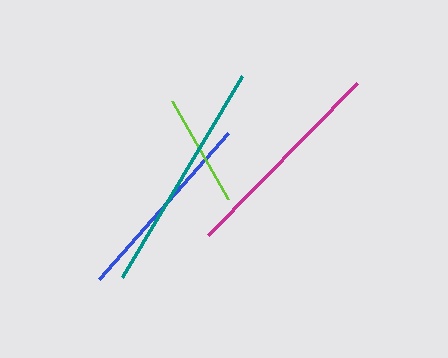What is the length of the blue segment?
The blue segment is approximately 195 pixels long.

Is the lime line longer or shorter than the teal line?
The teal line is longer than the lime line.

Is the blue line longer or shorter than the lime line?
The blue line is longer than the lime line.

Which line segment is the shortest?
The lime line is the shortest at approximately 113 pixels.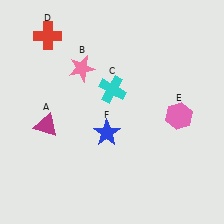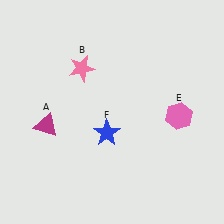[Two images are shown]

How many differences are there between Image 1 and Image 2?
There are 2 differences between the two images.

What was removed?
The red cross (D), the cyan cross (C) were removed in Image 2.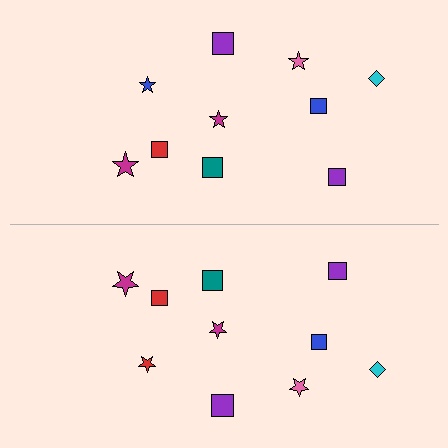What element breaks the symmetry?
The red star on the bottom side breaks the symmetry — its mirror counterpart is blue.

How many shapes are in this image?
There are 20 shapes in this image.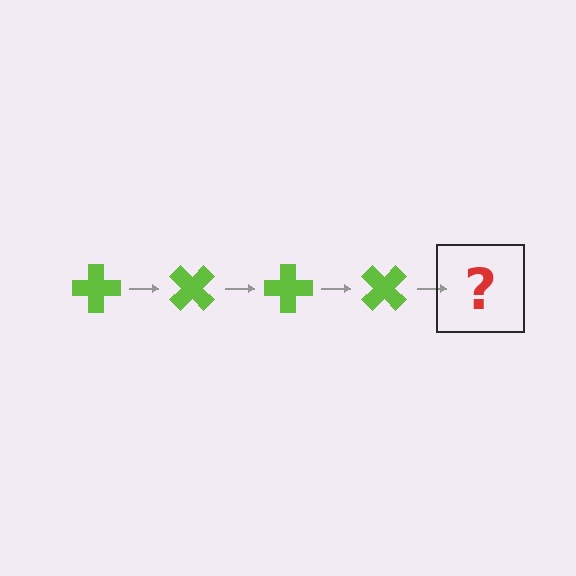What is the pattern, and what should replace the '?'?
The pattern is that the cross rotates 45 degrees each step. The '?' should be a lime cross rotated 180 degrees.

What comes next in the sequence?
The next element should be a lime cross rotated 180 degrees.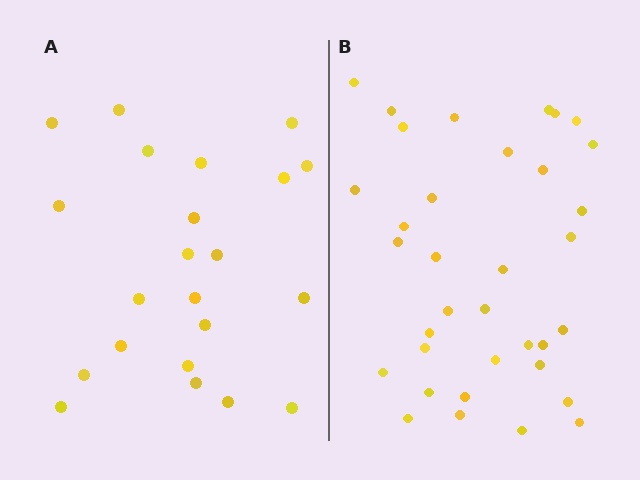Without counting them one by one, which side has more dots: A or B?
Region B (the right region) has more dots.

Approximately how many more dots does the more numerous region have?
Region B has approximately 15 more dots than region A.